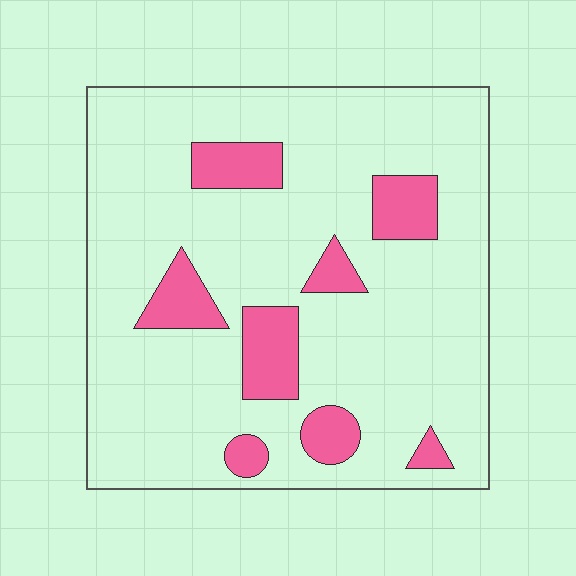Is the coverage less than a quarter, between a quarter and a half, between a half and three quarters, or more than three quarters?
Less than a quarter.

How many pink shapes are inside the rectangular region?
8.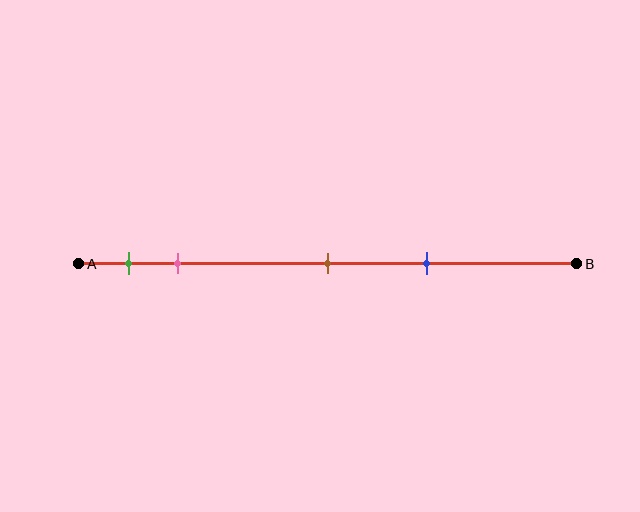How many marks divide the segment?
There are 4 marks dividing the segment.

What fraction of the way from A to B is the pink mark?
The pink mark is approximately 20% (0.2) of the way from A to B.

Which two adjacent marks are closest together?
The green and pink marks are the closest adjacent pair.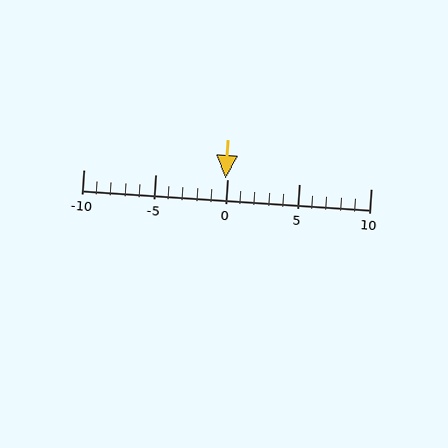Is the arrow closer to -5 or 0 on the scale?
The arrow is closer to 0.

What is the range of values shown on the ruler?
The ruler shows values from -10 to 10.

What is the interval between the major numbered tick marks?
The major tick marks are spaced 5 units apart.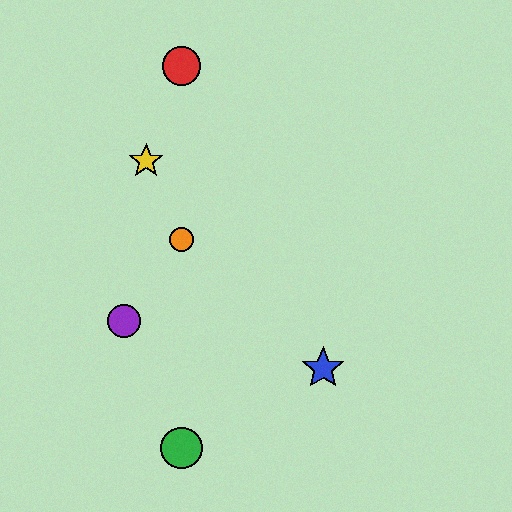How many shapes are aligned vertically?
3 shapes (the red circle, the green circle, the orange circle) are aligned vertically.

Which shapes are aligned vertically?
The red circle, the green circle, the orange circle are aligned vertically.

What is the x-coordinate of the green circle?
The green circle is at x≈181.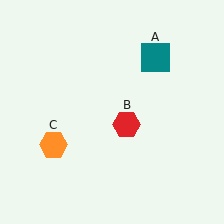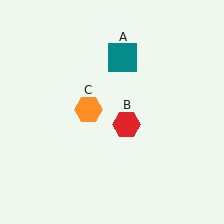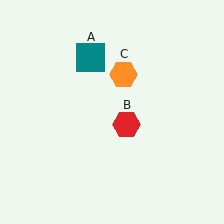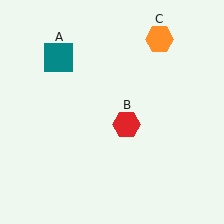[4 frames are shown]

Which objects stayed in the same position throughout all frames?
Red hexagon (object B) remained stationary.